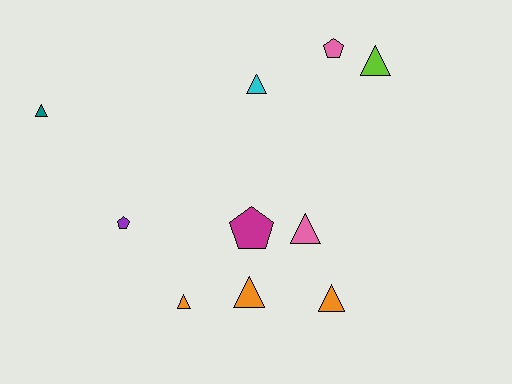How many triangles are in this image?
There are 7 triangles.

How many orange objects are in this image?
There are 3 orange objects.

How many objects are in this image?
There are 10 objects.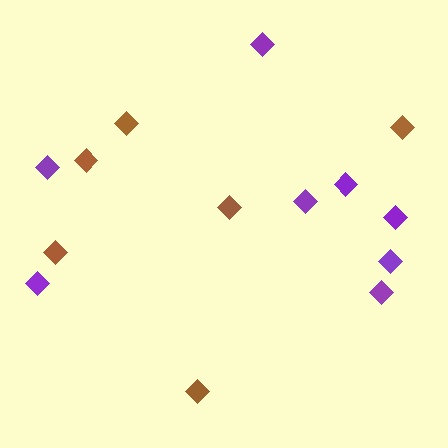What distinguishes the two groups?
There are 2 groups: one group of purple diamonds (8) and one group of brown diamonds (6).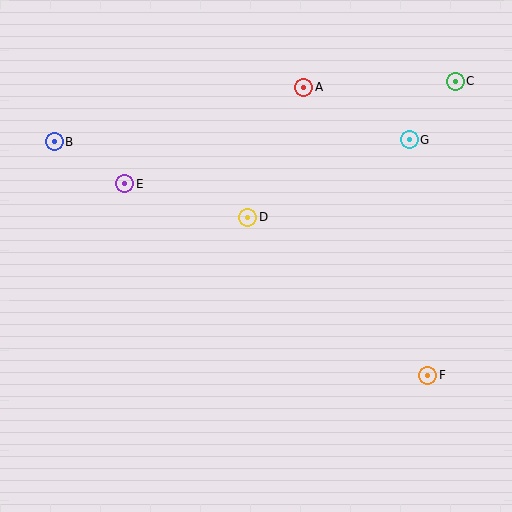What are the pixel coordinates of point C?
Point C is at (455, 81).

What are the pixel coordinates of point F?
Point F is at (428, 375).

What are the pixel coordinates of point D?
Point D is at (247, 217).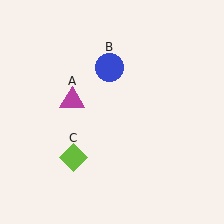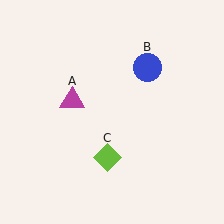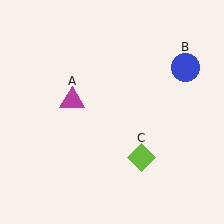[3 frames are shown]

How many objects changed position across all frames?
2 objects changed position: blue circle (object B), lime diamond (object C).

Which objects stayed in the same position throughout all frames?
Magenta triangle (object A) remained stationary.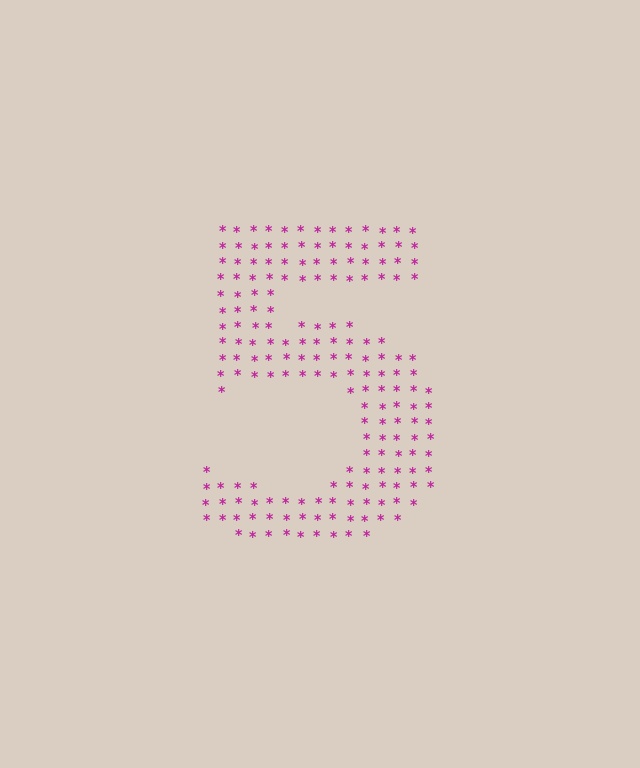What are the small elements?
The small elements are asterisks.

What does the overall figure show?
The overall figure shows the digit 5.